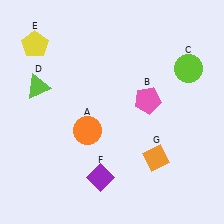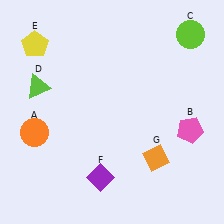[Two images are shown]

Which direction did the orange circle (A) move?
The orange circle (A) moved left.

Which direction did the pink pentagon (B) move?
The pink pentagon (B) moved right.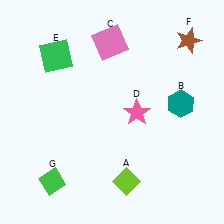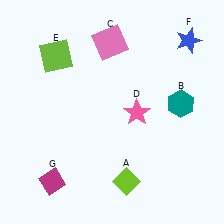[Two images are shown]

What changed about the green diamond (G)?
In Image 1, G is green. In Image 2, it changed to magenta.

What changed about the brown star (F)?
In Image 1, F is brown. In Image 2, it changed to blue.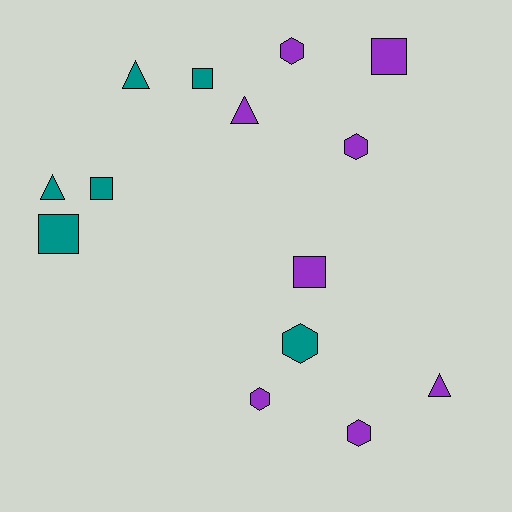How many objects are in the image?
There are 14 objects.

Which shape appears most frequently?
Hexagon, with 5 objects.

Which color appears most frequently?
Purple, with 8 objects.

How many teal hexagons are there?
There is 1 teal hexagon.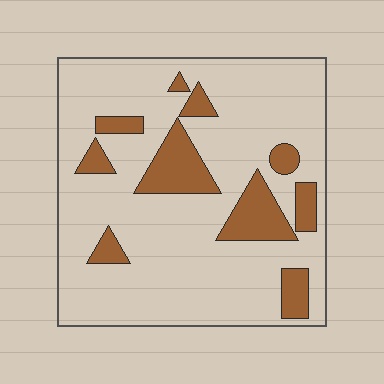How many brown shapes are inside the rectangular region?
10.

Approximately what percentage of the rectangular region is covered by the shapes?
Approximately 20%.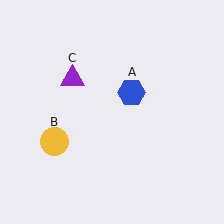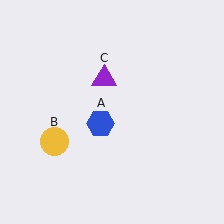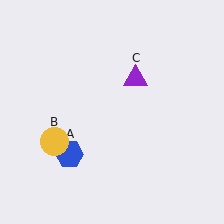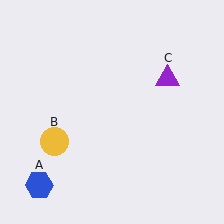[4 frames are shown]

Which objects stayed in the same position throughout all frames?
Yellow circle (object B) remained stationary.